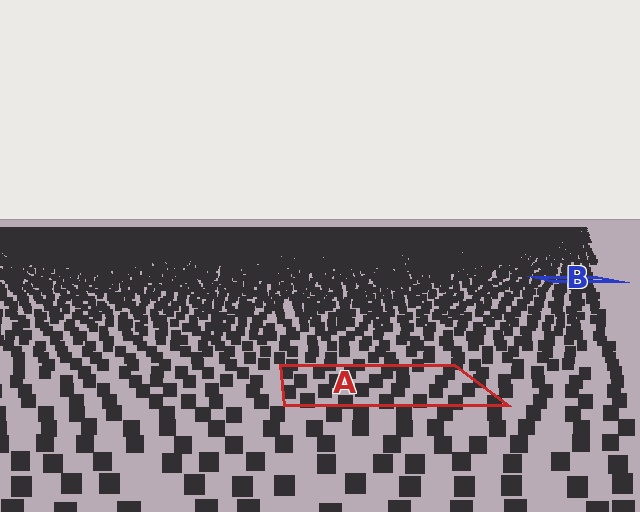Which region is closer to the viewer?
Region A is closer. The texture elements there are larger and more spread out.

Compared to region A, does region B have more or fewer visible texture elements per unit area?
Region B has more texture elements per unit area — they are packed more densely because it is farther away.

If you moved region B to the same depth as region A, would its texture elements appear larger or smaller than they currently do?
They would appear larger. At a closer depth, the same texture elements are projected at a bigger on-screen size.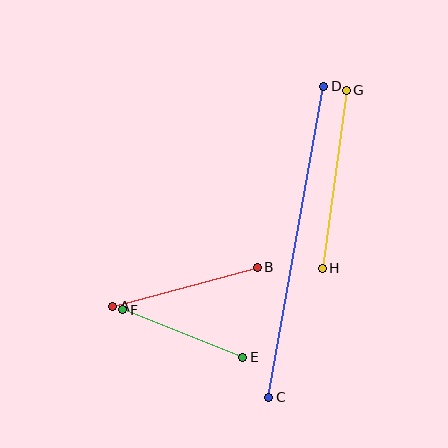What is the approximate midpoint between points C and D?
The midpoint is at approximately (296, 242) pixels.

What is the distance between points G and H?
The distance is approximately 179 pixels.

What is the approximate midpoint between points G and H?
The midpoint is at approximately (334, 179) pixels.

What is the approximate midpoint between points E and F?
The midpoint is at approximately (183, 334) pixels.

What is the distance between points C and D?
The distance is approximately 316 pixels.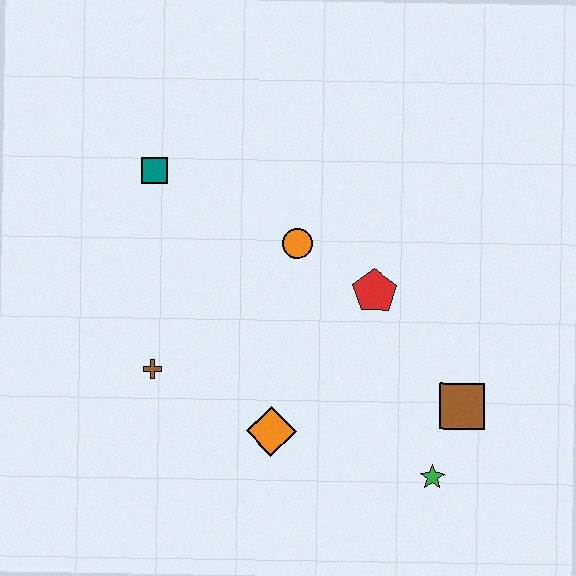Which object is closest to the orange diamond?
The brown cross is closest to the orange diamond.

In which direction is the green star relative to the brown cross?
The green star is to the right of the brown cross.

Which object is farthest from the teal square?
The green star is farthest from the teal square.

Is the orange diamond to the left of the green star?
Yes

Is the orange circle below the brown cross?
No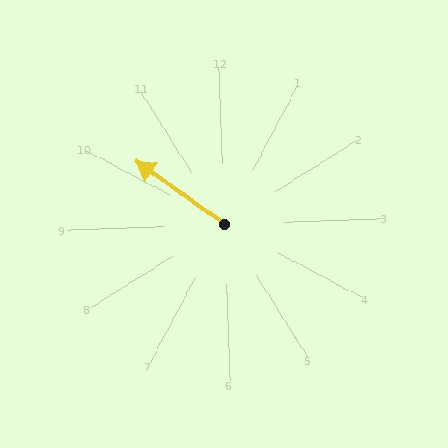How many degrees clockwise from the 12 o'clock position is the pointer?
Approximately 308 degrees.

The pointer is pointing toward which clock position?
Roughly 10 o'clock.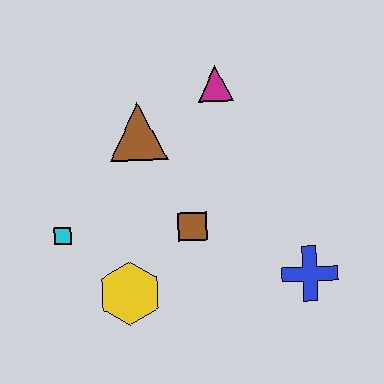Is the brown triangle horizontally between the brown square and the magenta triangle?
No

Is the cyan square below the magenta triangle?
Yes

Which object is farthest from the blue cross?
The cyan square is farthest from the blue cross.